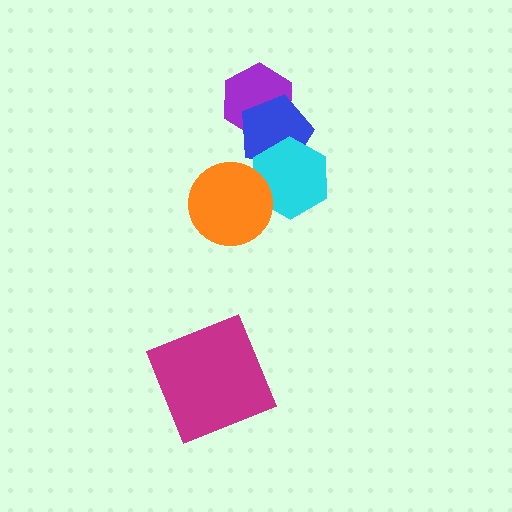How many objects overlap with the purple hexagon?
1 object overlaps with the purple hexagon.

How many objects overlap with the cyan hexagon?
2 objects overlap with the cyan hexagon.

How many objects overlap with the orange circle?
1 object overlaps with the orange circle.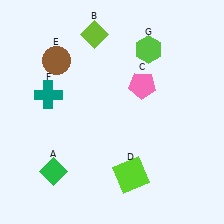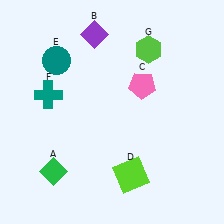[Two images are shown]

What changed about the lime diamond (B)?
In Image 1, B is lime. In Image 2, it changed to purple.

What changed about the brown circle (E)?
In Image 1, E is brown. In Image 2, it changed to teal.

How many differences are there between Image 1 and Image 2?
There are 2 differences between the two images.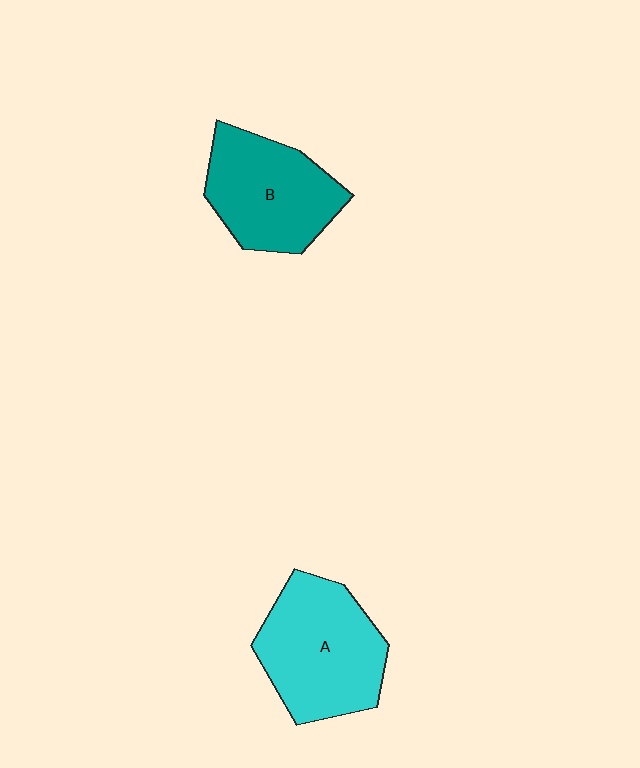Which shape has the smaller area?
Shape B (teal).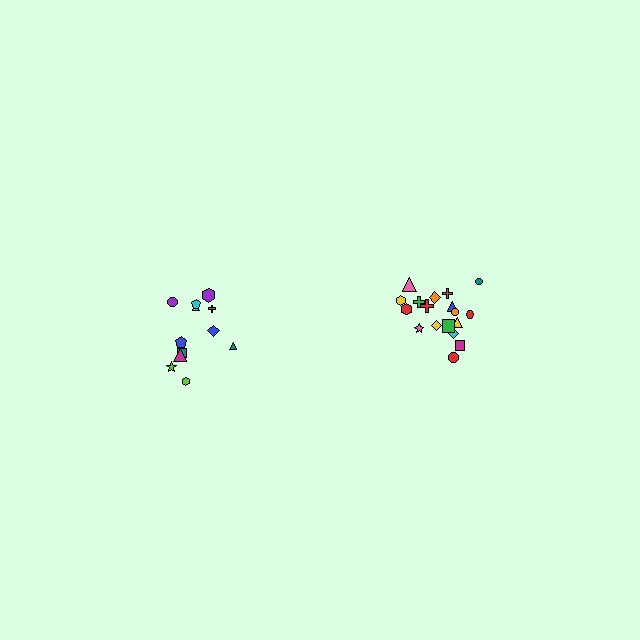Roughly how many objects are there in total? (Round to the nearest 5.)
Roughly 30 objects in total.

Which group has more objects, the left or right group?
The right group.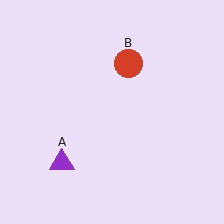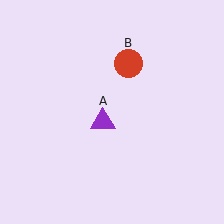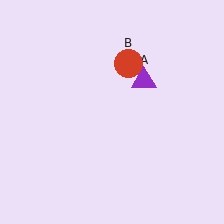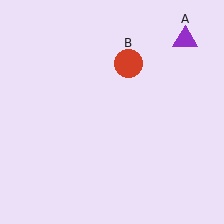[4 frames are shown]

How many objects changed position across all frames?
1 object changed position: purple triangle (object A).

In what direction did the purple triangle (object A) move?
The purple triangle (object A) moved up and to the right.